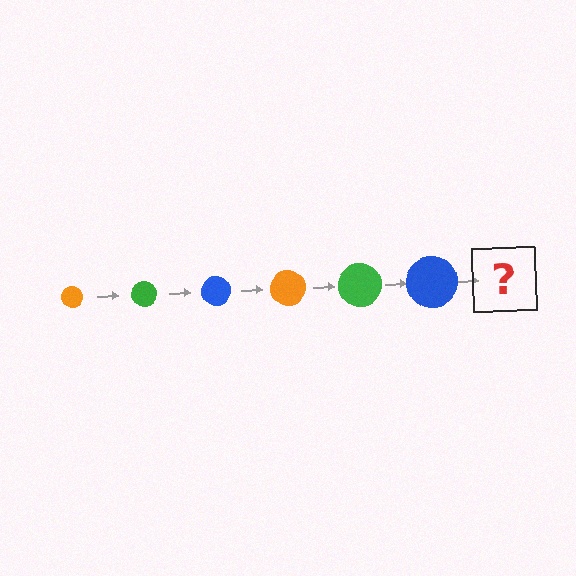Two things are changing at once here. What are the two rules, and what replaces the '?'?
The two rules are that the circle grows larger each step and the color cycles through orange, green, and blue. The '?' should be an orange circle, larger than the previous one.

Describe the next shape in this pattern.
It should be an orange circle, larger than the previous one.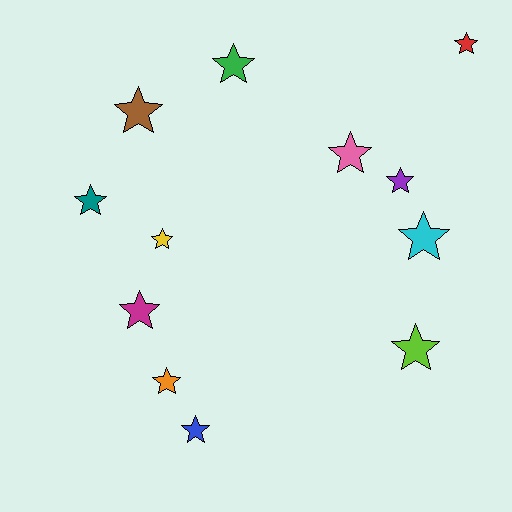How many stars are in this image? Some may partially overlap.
There are 12 stars.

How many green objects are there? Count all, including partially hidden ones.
There is 1 green object.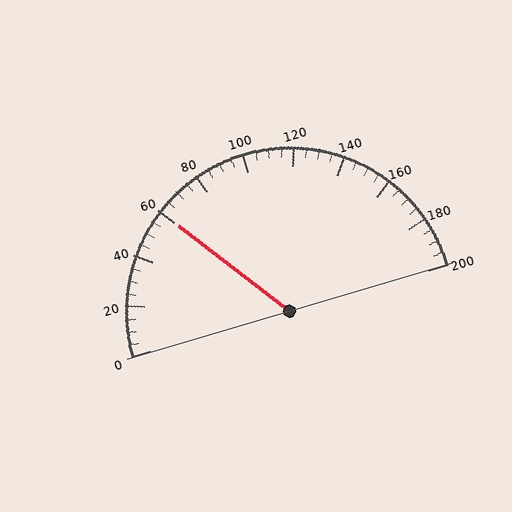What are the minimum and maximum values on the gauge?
The gauge ranges from 0 to 200.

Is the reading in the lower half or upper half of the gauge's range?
The reading is in the lower half of the range (0 to 200).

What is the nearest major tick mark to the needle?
The nearest major tick mark is 60.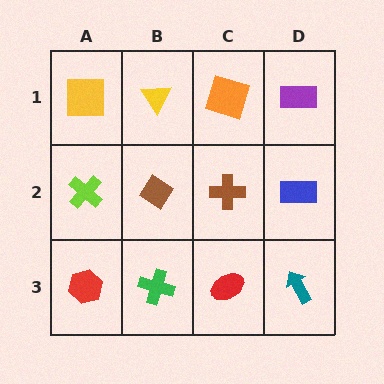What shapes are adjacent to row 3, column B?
A brown diamond (row 2, column B), a red hexagon (row 3, column A), a red ellipse (row 3, column C).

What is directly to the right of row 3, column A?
A green cross.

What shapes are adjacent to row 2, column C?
An orange square (row 1, column C), a red ellipse (row 3, column C), a brown diamond (row 2, column B), a blue rectangle (row 2, column D).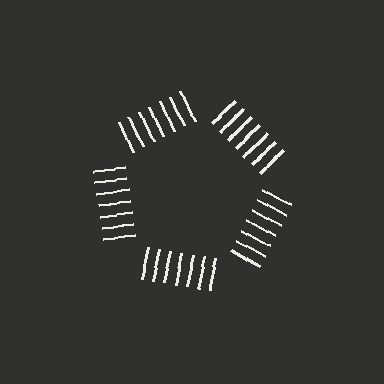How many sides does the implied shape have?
5 sides — the line-ends trace a pentagon.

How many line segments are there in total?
35 — 7 along each of the 5 edges.